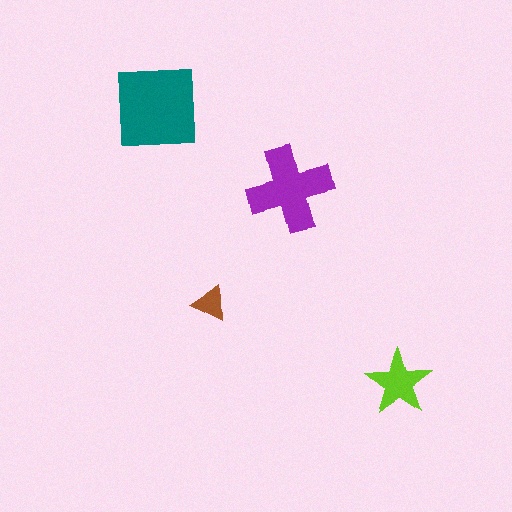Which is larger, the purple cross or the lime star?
The purple cross.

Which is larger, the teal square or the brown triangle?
The teal square.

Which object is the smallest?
The brown triangle.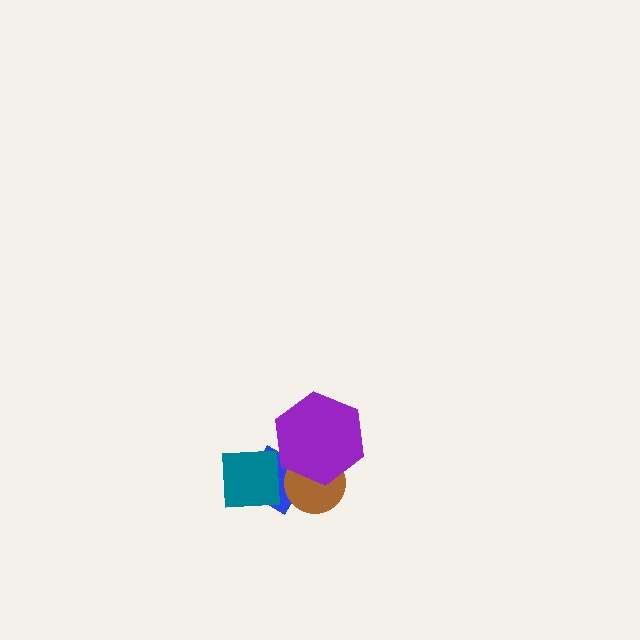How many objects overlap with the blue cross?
3 objects overlap with the blue cross.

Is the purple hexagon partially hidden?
No, no other shape covers it.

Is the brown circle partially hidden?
Yes, it is partially covered by another shape.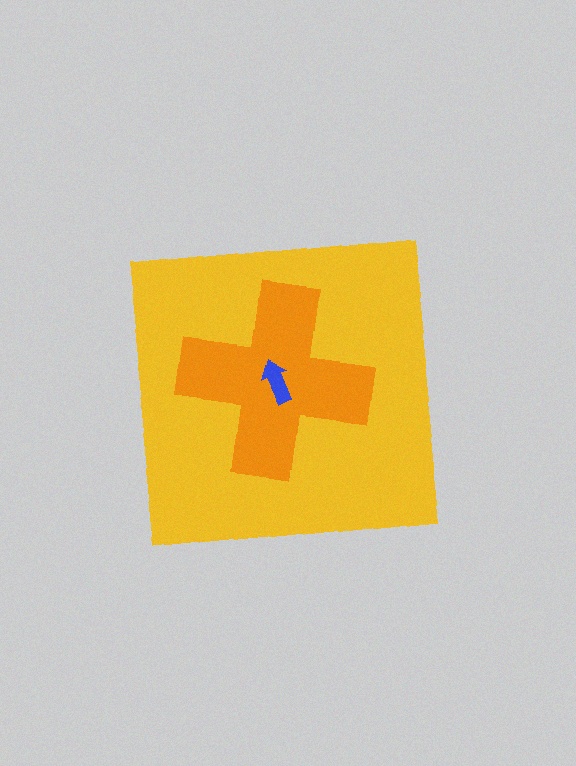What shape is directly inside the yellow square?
The orange cross.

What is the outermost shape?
The yellow square.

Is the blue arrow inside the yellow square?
Yes.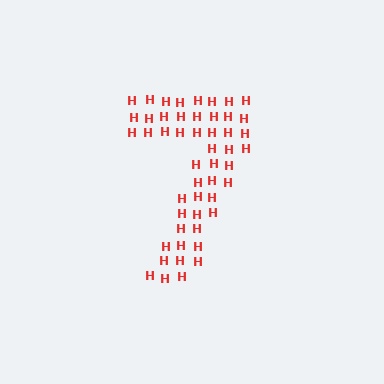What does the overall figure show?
The overall figure shows the digit 7.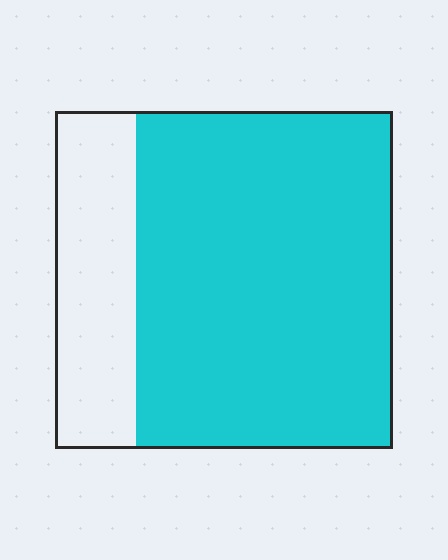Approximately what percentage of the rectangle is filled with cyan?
Approximately 75%.